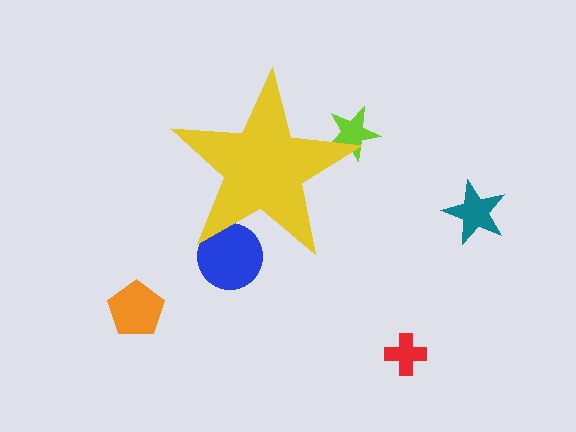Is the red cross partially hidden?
No, the red cross is fully visible.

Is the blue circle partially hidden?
Yes, the blue circle is partially hidden behind the yellow star.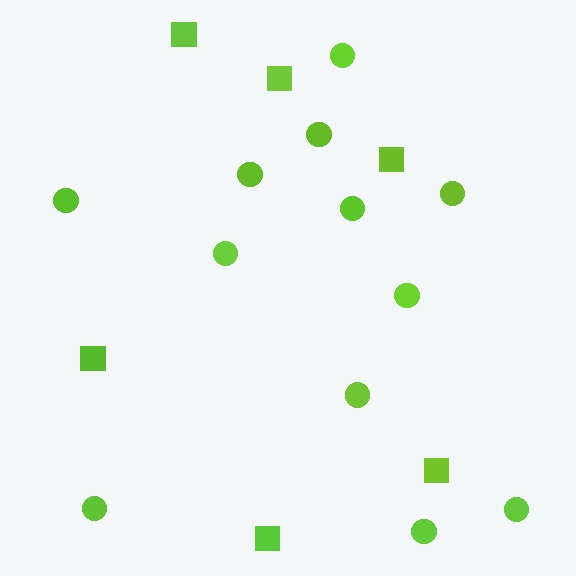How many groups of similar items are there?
There are 2 groups: one group of squares (6) and one group of circles (12).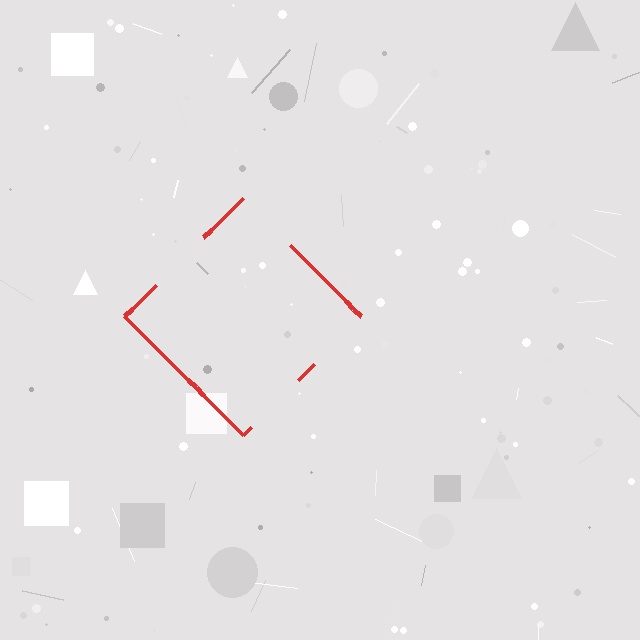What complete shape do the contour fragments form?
The contour fragments form a diamond.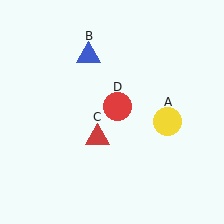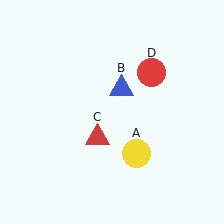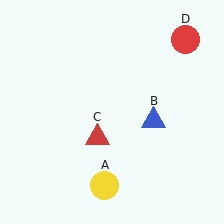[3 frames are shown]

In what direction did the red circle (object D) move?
The red circle (object D) moved up and to the right.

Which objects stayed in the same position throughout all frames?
Red triangle (object C) remained stationary.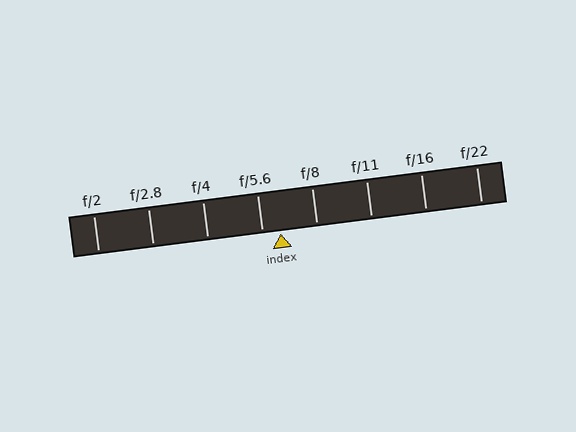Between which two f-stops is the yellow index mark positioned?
The index mark is between f/5.6 and f/8.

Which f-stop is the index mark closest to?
The index mark is closest to f/5.6.